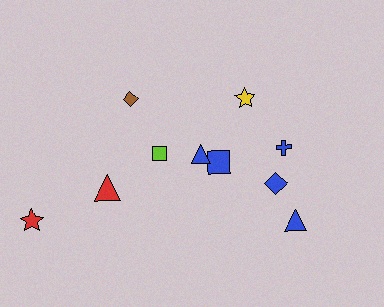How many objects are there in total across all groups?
There are 10 objects.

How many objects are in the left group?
There are 4 objects.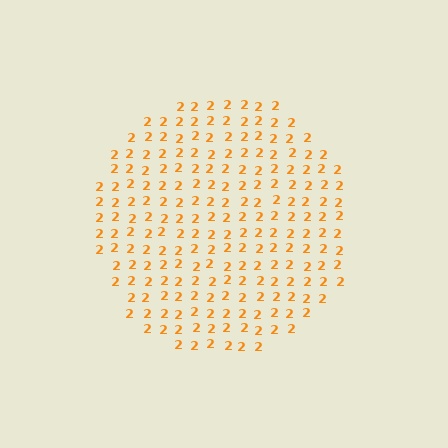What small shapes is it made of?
It is made of small digit 2's.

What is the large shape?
The large shape is a circle.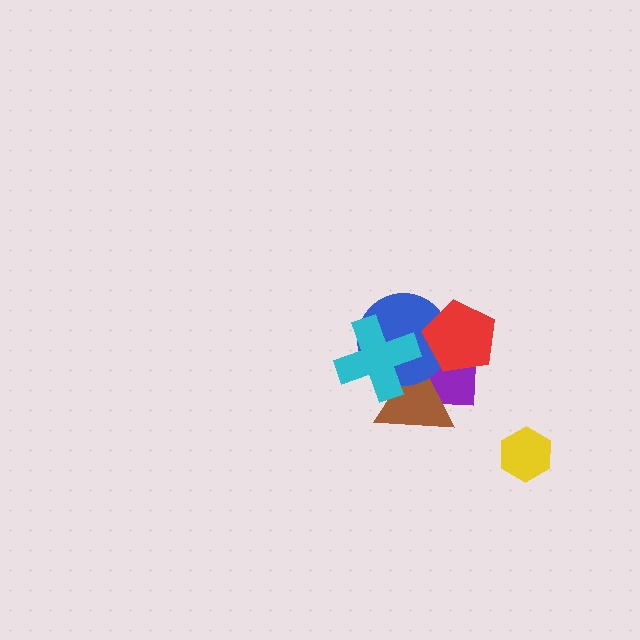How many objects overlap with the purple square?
4 objects overlap with the purple square.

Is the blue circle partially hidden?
Yes, it is partially covered by another shape.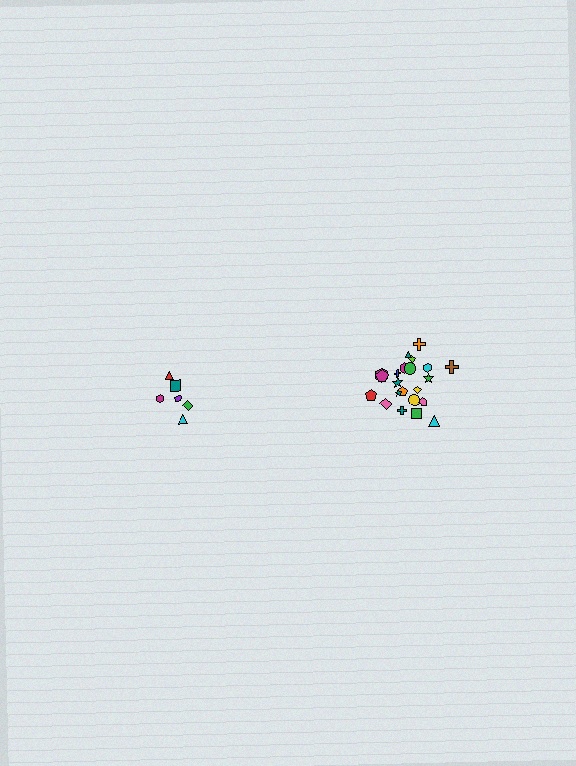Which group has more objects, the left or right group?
The right group.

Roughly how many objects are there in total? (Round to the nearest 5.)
Roughly 30 objects in total.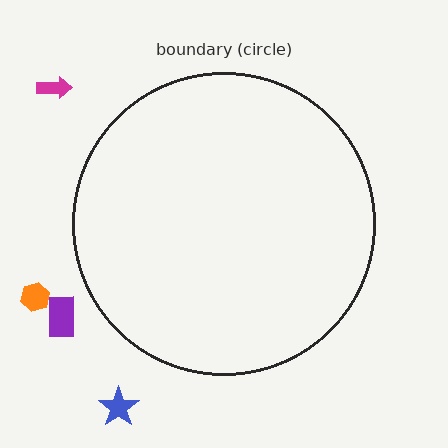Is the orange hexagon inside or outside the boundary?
Outside.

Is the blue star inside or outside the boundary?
Outside.